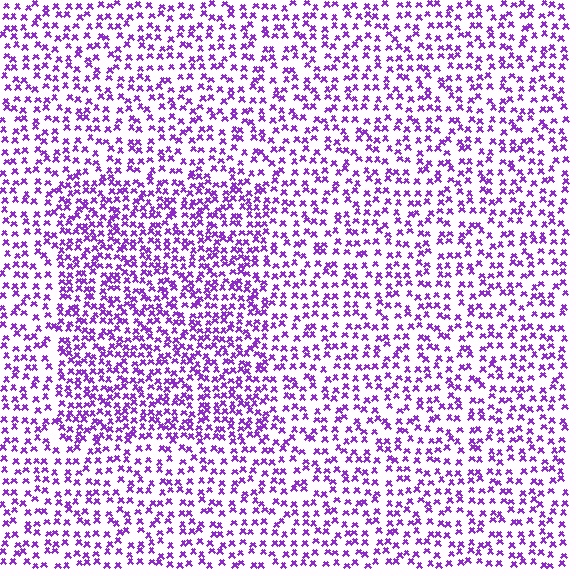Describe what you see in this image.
The image contains small purple elements arranged at two different densities. A rectangle-shaped region is visible where the elements are more densely packed than the surrounding area.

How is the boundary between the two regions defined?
The boundary is defined by a change in element density (approximately 1.6x ratio). All elements are the same color, size, and shape.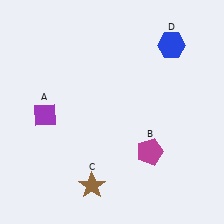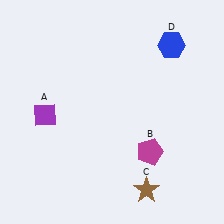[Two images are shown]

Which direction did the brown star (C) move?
The brown star (C) moved right.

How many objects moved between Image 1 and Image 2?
1 object moved between the two images.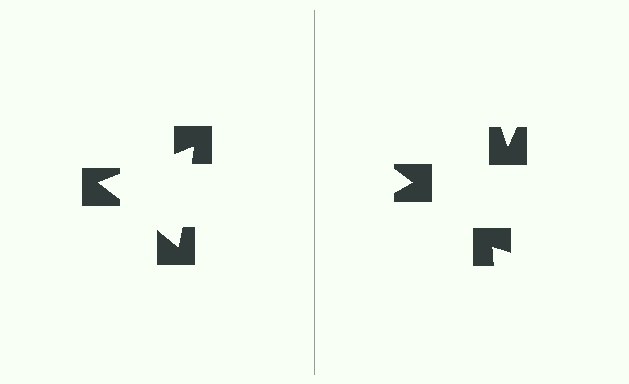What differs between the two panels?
The notched squares are positioned identically on both sides; only the wedge orientations differ. On the left they align to a triangle; on the right they are misaligned.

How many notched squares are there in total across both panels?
6 — 3 on each side.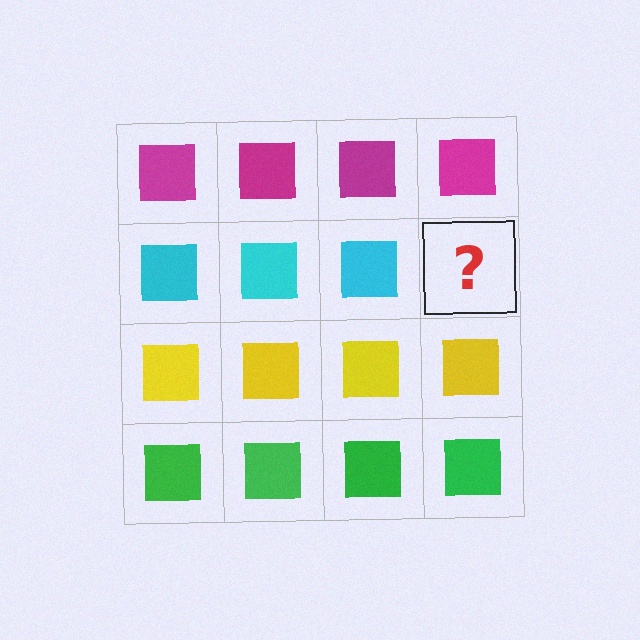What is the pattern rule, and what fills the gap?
The rule is that each row has a consistent color. The gap should be filled with a cyan square.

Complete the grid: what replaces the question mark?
The question mark should be replaced with a cyan square.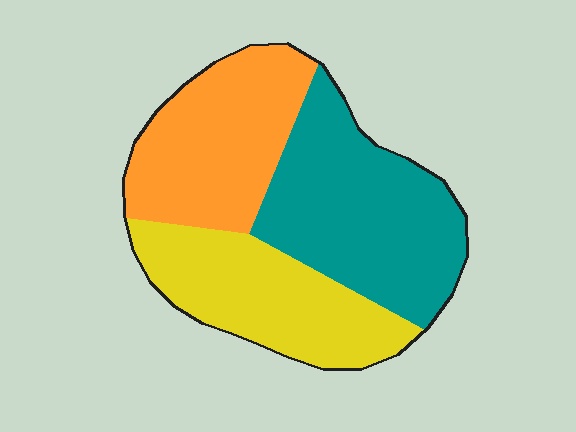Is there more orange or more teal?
Teal.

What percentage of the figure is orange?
Orange takes up about one third (1/3) of the figure.